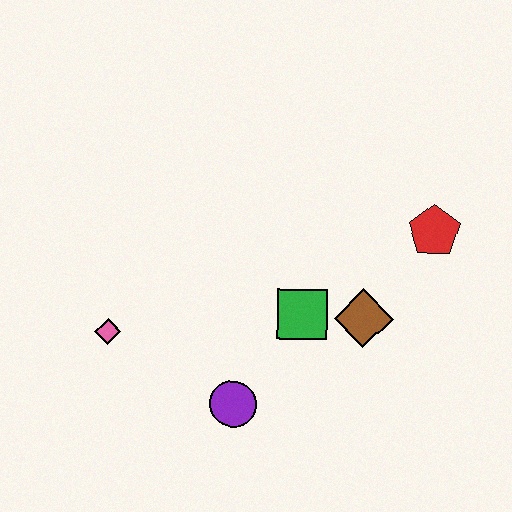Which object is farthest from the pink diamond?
The red pentagon is farthest from the pink diamond.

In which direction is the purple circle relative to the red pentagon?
The purple circle is to the left of the red pentagon.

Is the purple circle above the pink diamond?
No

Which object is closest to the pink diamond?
The purple circle is closest to the pink diamond.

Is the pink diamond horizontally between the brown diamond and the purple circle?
No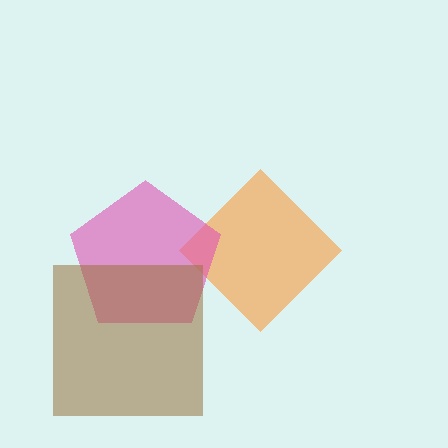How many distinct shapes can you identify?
There are 3 distinct shapes: an orange diamond, a pink pentagon, a brown square.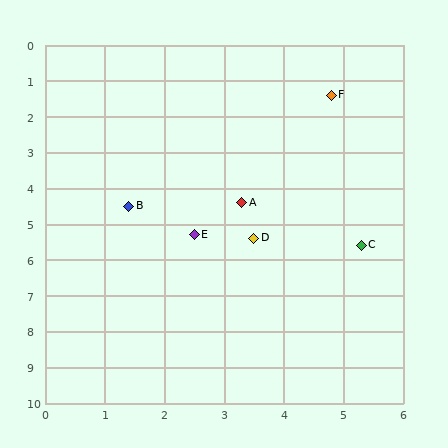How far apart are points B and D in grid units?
Points B and D are about 2.3 grid units apart.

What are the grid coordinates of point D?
Point D is at approximately (3.5, 5.4).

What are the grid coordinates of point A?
Point A is at approximately (3.3, 4.4).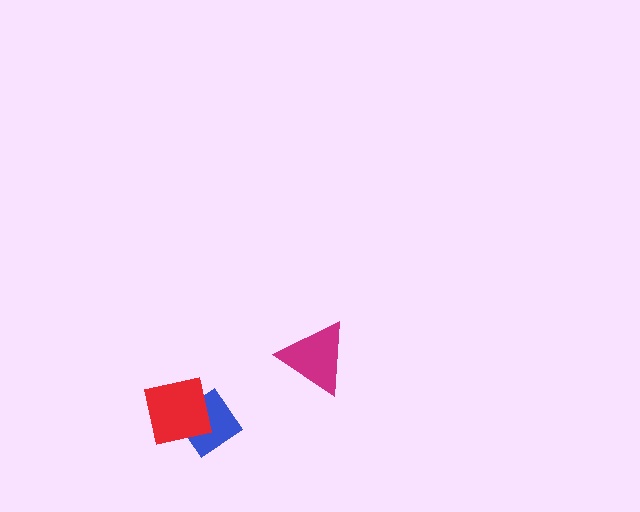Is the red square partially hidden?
No, no other shape covers it.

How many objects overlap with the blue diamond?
1 object overlaps with the blue diamond.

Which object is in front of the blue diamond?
The red square is in front of the blue diamond.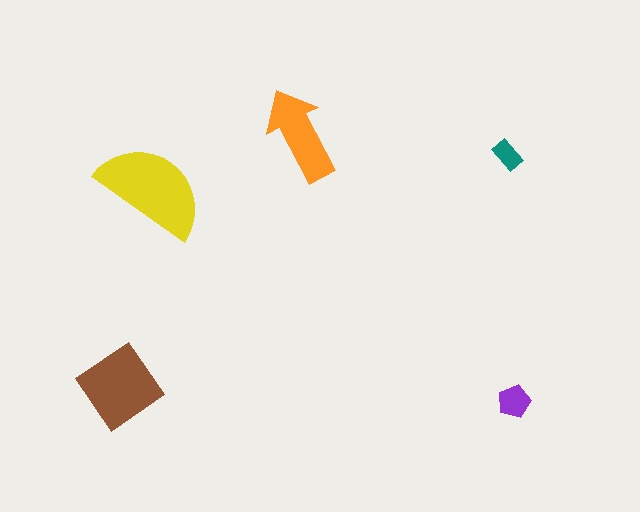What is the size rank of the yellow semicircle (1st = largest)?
1st.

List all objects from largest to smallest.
The yellow semicircle, the brown diamond, the orange arrow, the purple pentagon, the teal rectangle.